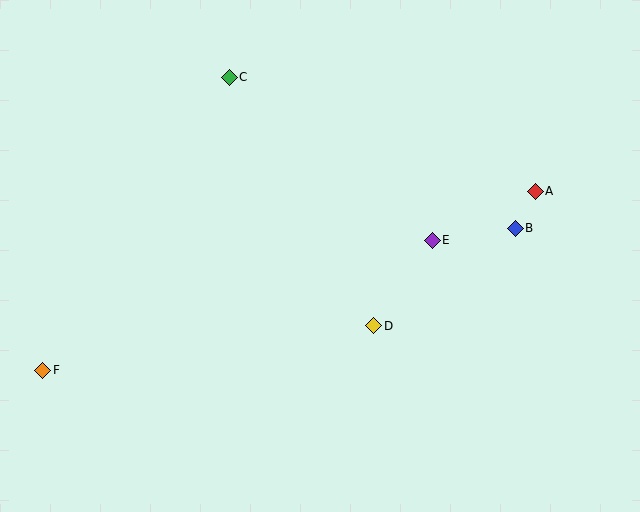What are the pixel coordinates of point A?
Point A is at (535, 191).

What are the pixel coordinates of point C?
Point C is at (229, 77).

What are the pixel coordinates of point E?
Point E is at (432, 240).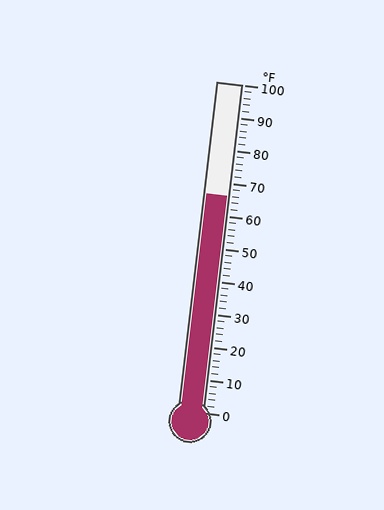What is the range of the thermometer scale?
The thermometer scale ranges from 0°F to 100°F.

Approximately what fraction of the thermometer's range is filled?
The thermometer is filled to approximately 65% of its range.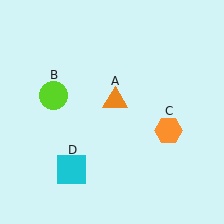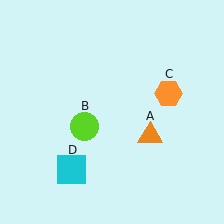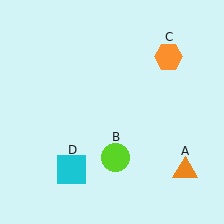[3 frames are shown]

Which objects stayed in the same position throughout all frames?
Cyan square (object D) remained stationary.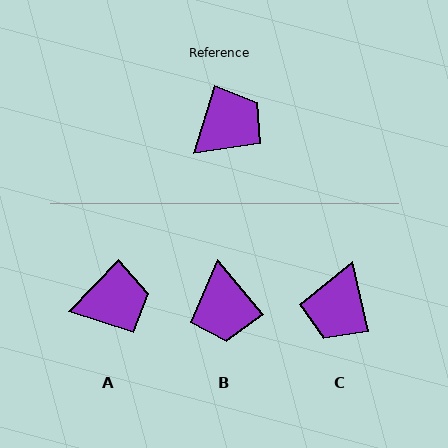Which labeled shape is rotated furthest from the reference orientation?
C, about 150 degrees away.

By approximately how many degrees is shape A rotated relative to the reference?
Approximately 27 degrees clockwise.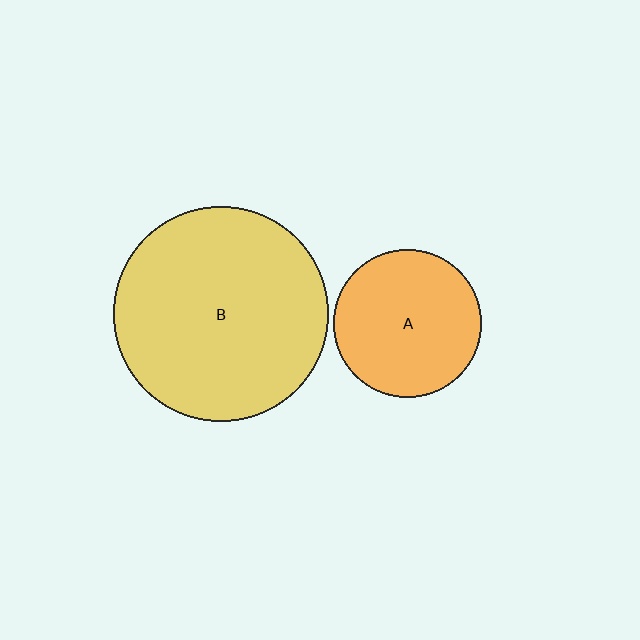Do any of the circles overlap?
No, none of the circles overlap.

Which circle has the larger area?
Circle B (yellow).